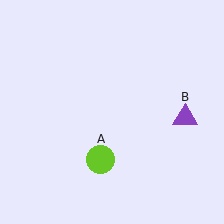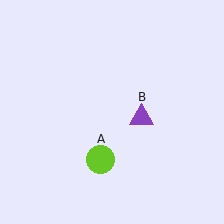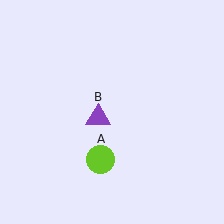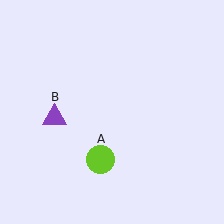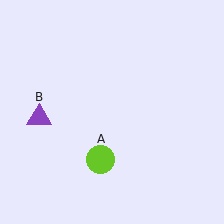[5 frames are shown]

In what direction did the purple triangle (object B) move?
The purple triangle (object B) moved left.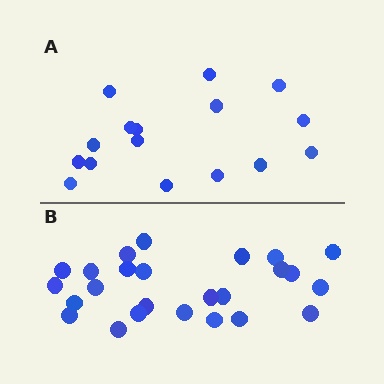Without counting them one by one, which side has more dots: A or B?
Region B (the bottom region) has more dots.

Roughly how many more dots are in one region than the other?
Region B has roughly 8 or so more dots than region A.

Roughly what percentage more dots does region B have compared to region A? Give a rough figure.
About 55% more.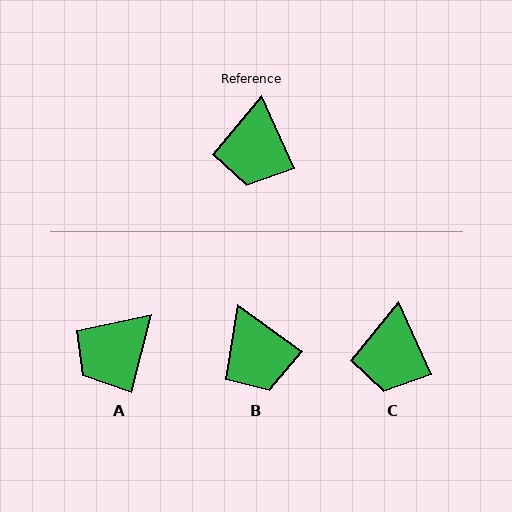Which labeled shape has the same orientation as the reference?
C.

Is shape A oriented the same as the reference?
No, it is off by about 39 degrees.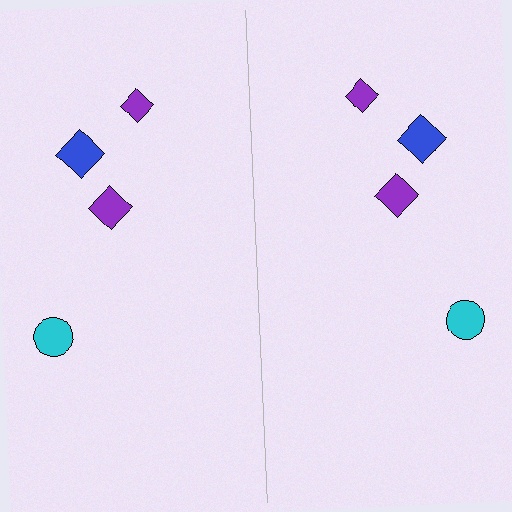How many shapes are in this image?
There are 8 shapes in this image.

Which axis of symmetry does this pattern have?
The pattern has a vertical axis of symmetry running through the center of the image.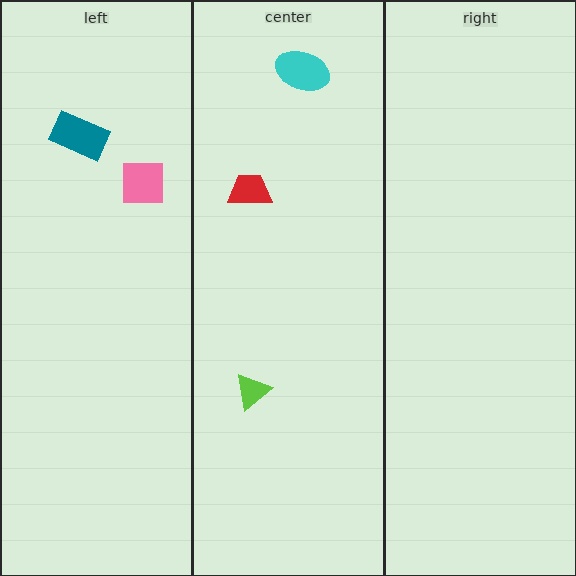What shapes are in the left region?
The pink square, the teal rectangle.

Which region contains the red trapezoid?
The center region.